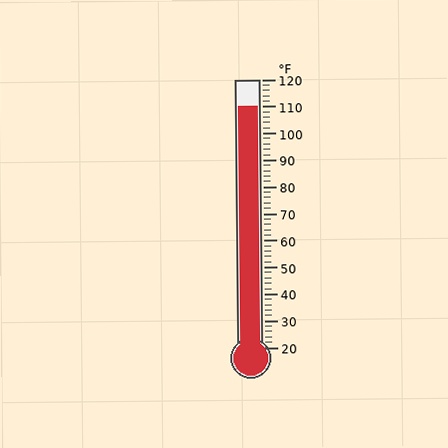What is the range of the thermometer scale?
The thermometer scale ranges from 20°F to 120°F.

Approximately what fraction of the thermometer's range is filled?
The thermometer is filled to approximately 90% of its range.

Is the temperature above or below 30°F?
The temperature is above 30°F.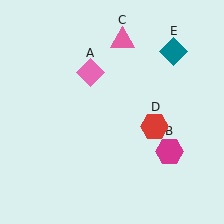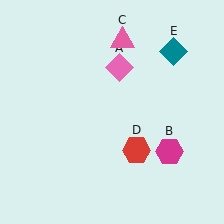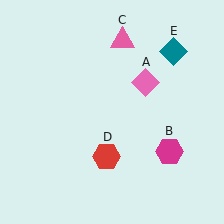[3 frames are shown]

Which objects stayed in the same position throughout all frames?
Magenta hexagon (object B) and pink triangle (object C) and teal diamond (object E) remained stationary.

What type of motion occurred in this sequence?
The pink diamond (object A), red hexagon (object D) rotated clockwise around the center of the scene.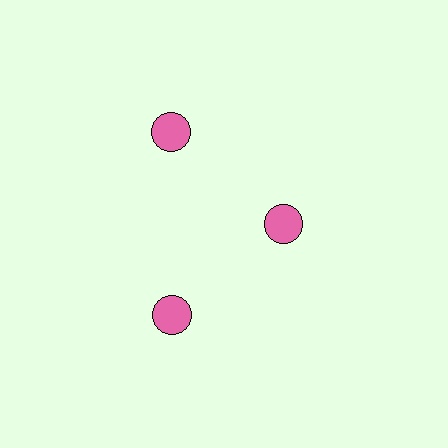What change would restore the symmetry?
The symmetry would be restored by moving it outward, back onto the ring so that all 3 circles sit at equal angles and equal distance from the center.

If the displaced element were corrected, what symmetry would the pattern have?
It would have 3-fold rotational symmetry — the pattern would map onto itself every 120 degrees.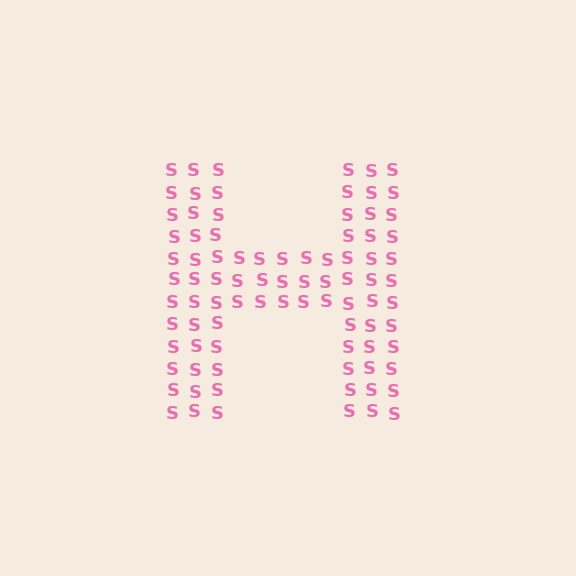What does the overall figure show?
The overall figure shows the letter H.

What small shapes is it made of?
It is made of small letter S's.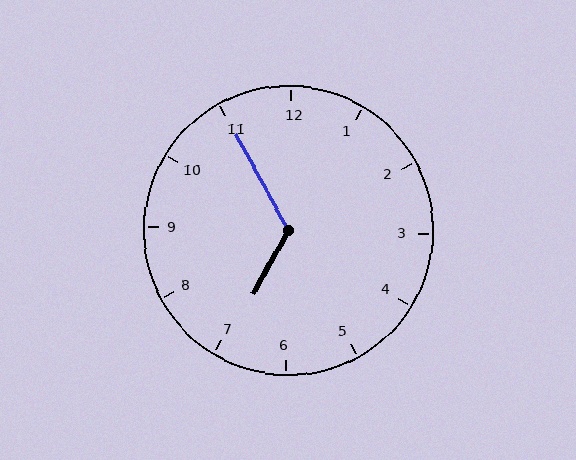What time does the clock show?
6:55.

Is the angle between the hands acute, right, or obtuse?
It is obtuse.